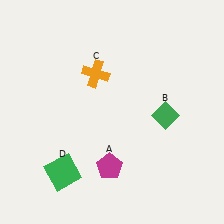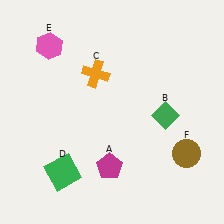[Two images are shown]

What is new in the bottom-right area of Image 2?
A brown circle (F) was added in the bottom-right area of Image 2.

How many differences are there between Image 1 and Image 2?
There are 2 differences between the two images.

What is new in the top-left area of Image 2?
A pink hexagon (E) was added in the top-left area of Image 2.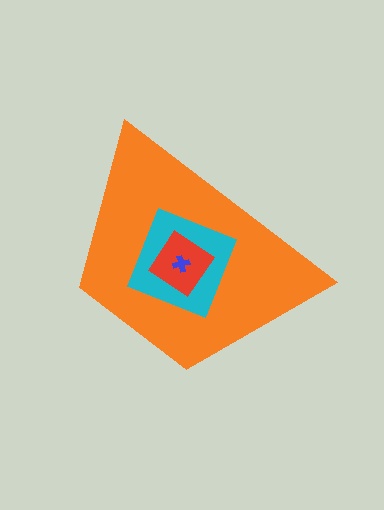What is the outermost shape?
The orange trapezoid.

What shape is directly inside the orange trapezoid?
The cyan square.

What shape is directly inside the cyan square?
The red diamond.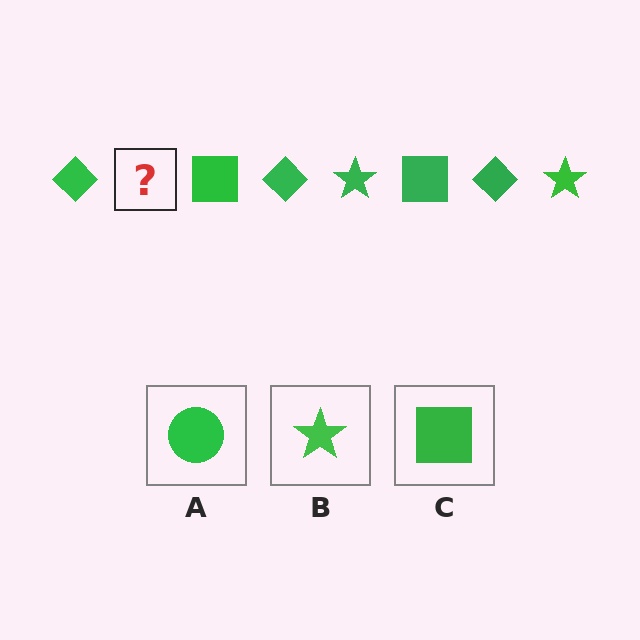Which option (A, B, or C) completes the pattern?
B.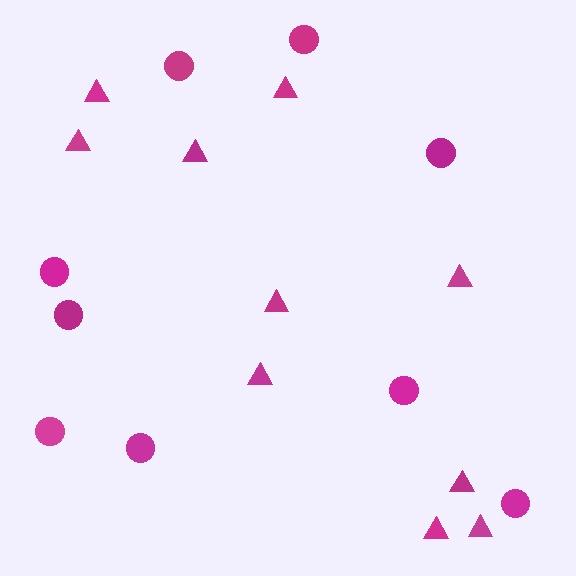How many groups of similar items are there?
There are 2 groups: one group of triangles (10) and one group of circles (9).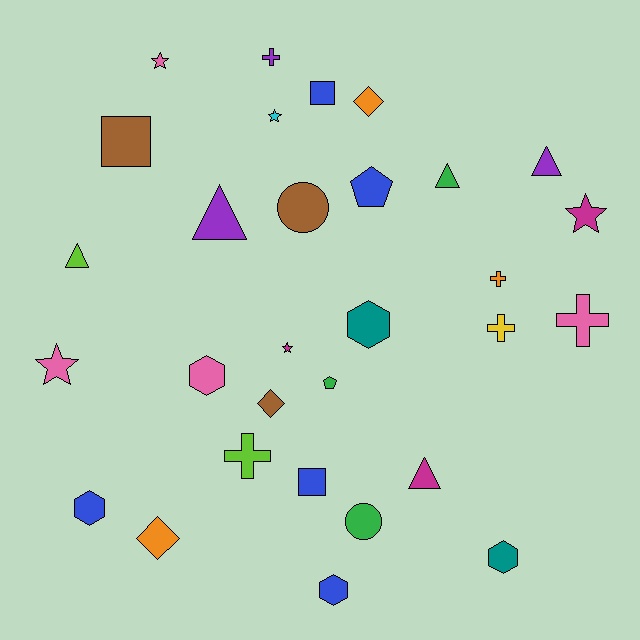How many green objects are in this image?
There are 3 green objects.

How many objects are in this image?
There are 30 objects.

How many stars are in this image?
There are 5 stars.